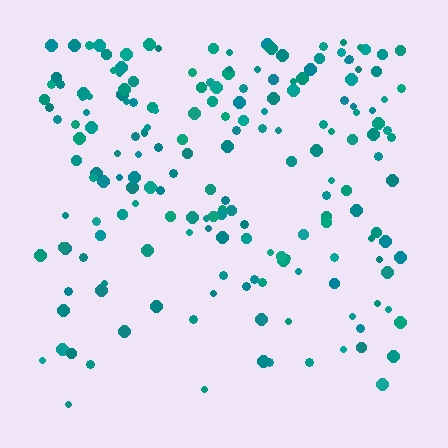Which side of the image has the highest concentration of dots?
The top.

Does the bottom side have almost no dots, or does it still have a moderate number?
Still a moderate number, just noticeably fewer than the top.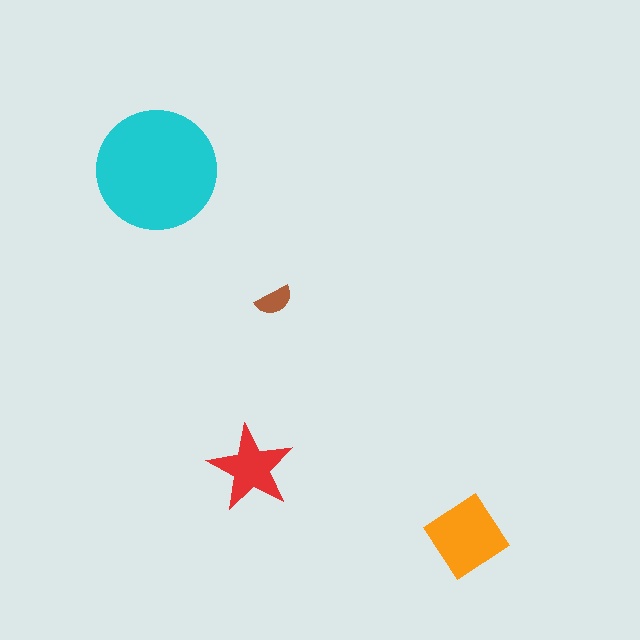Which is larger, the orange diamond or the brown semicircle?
The orange diamond.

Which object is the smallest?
The brown semicircle.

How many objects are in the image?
There are 4 objects in the image.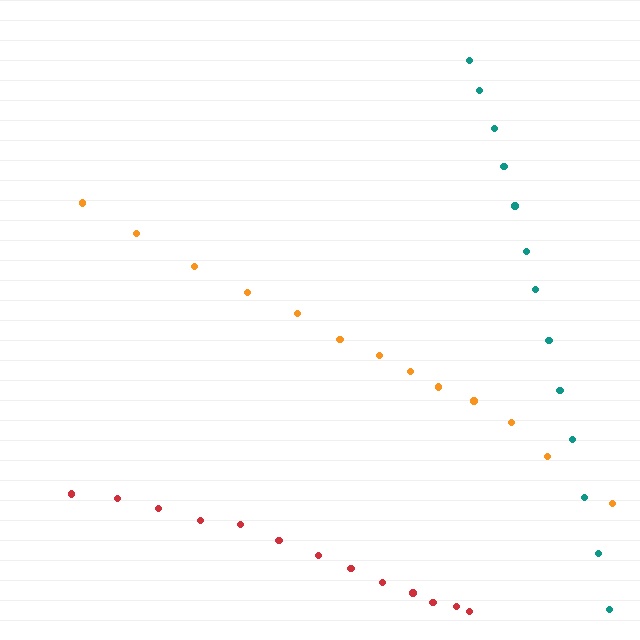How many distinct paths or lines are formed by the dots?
There are 3 distinct paths.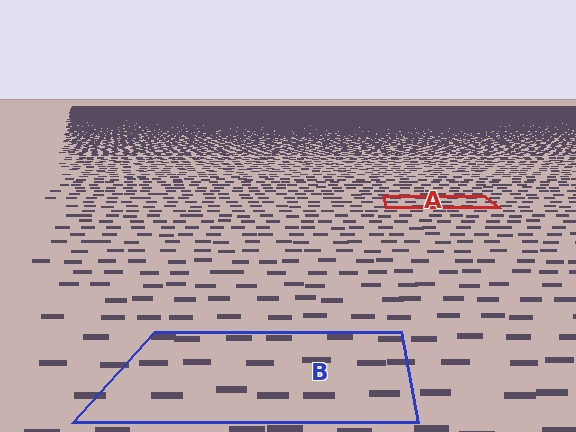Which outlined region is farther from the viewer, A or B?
Region A is farther from the viewer — the texture elements inside it appear smaller and more densely packed.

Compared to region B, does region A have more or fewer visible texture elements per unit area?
Region A has more texture elements per unit area — they are packed more densely because it is farther away.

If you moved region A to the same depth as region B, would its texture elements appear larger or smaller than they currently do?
They would appear larger. At a closer depth, the same texture elements are projected at a bigger on-screen size.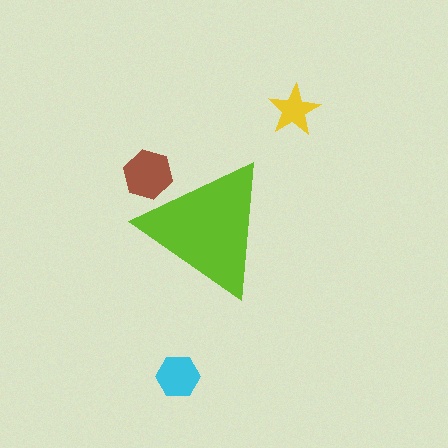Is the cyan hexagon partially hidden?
No, the cyan hexagon is fully visible.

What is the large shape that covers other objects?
A lime triangle.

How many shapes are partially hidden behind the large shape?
1 shape is partially hidden.